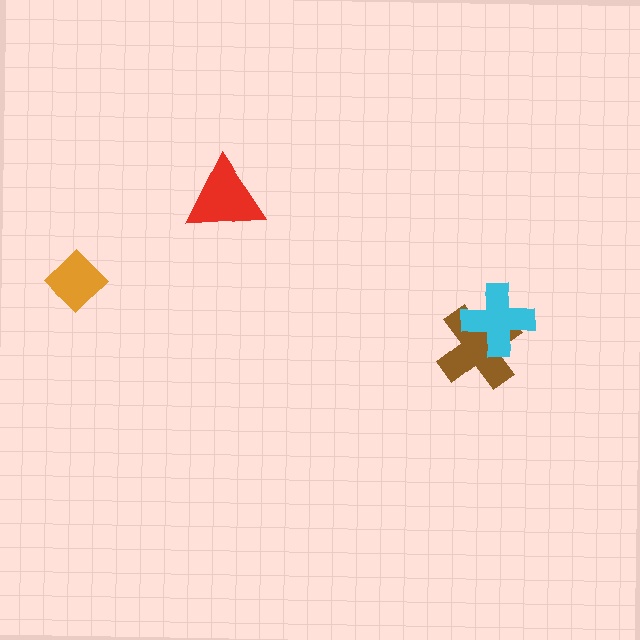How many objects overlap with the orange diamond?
0 objects overlap with the orange diamond.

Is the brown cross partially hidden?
Yes, it is partially covered by another shape.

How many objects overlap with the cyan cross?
1 object overlaps with the cyan cross.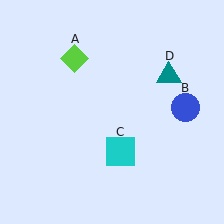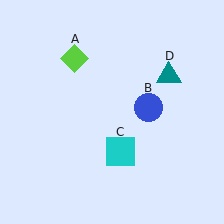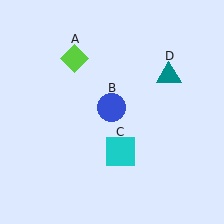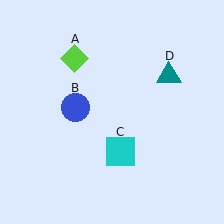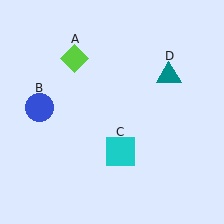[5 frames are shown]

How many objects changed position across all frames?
1 object changed position: blue circle (object B).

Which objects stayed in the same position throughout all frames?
Lime diamond (object A) and cyan square (object C) and teal triangle (object D) remained stationary.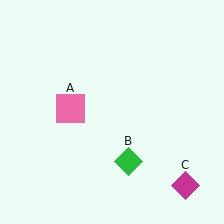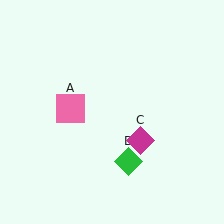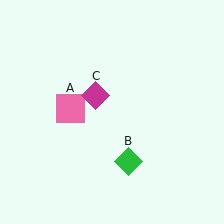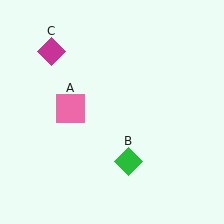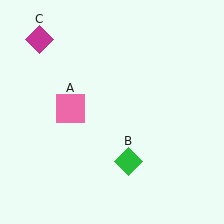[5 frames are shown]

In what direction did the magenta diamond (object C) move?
The magenta diamond (object C) moved up and to the left.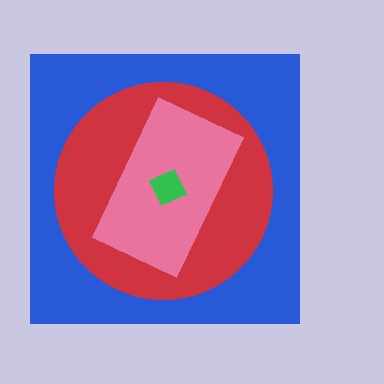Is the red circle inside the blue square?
Yes.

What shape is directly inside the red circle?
The pink rectangle.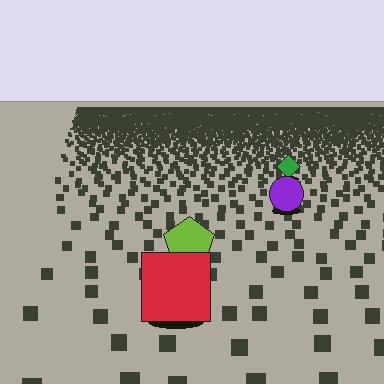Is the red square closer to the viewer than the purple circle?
Yes. The red square is closer — you can tell from the texture gradient: the ground texture is coarser near it.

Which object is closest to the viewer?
The red square is closest. The texture marks near it are larger and more spread out.